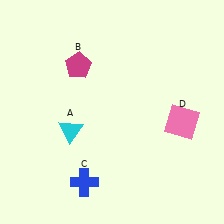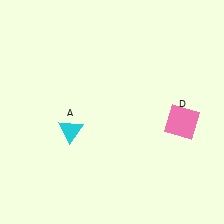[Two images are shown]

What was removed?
The magenta pentagon (B), the blue cross (C) were removed in Image 2.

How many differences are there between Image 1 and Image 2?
There are 2 differences between the two images.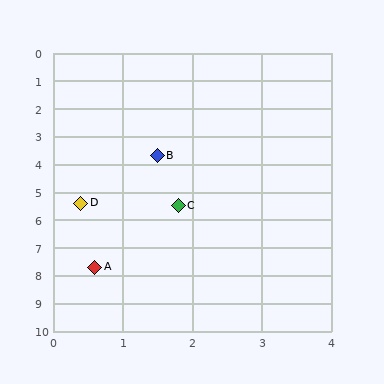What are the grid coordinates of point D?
Point D is at approximately (0.4, 5.4).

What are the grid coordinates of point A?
Point A is at approximately (0.6, 7.7).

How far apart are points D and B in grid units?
Points D and B are about 2.0 grid units apart.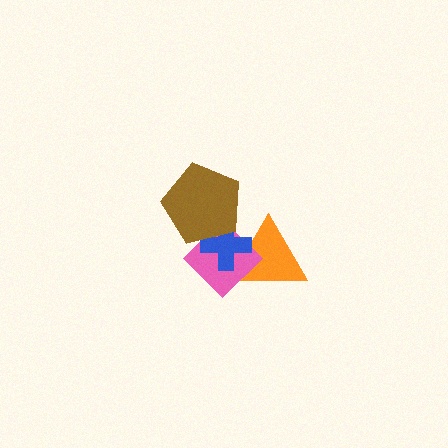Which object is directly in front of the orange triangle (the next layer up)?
The pink diamond is directly in front of the orange triangle.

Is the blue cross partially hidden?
Yes, it is partially covered by another shape.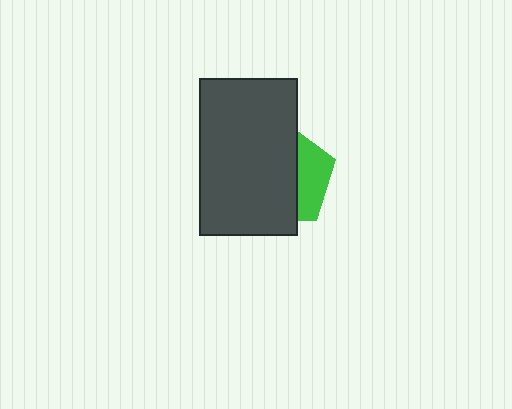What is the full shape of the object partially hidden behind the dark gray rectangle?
The partially hidden object is a green pentagon.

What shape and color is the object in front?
The object in front is a dark gray rectangle.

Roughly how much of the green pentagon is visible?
A small part of it is visible (roughly 32%).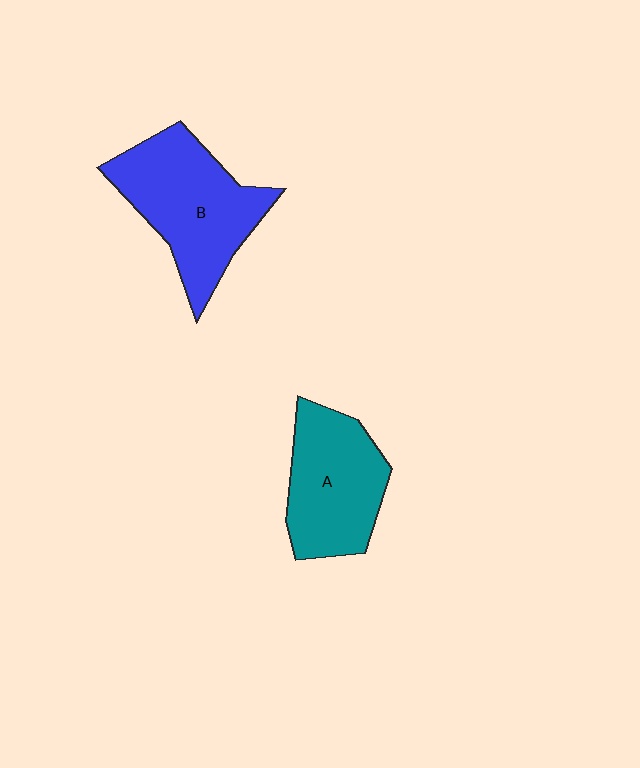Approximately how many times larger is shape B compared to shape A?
Approximately 1.2 times.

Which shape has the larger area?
Shape B (blue).